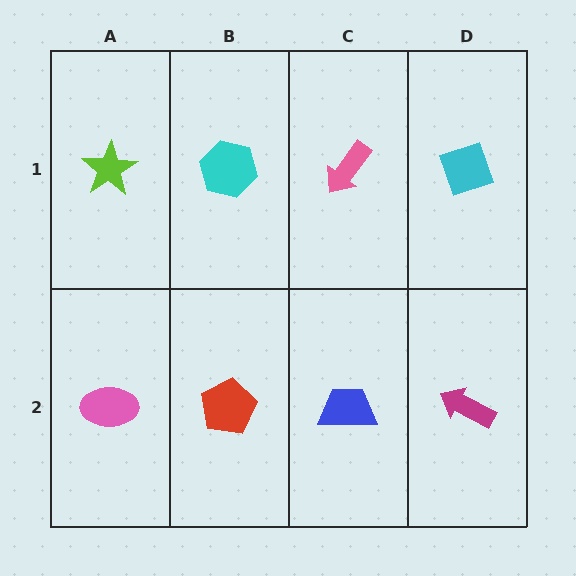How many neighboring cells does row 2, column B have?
3.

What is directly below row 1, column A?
A pink ellipse.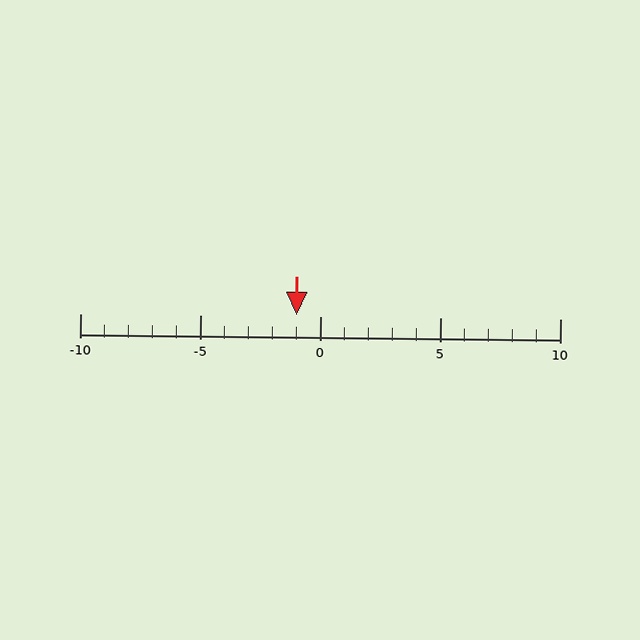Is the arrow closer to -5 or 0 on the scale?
The arrow is closer to 0.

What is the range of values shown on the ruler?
The ruler shows values from -10 to 10.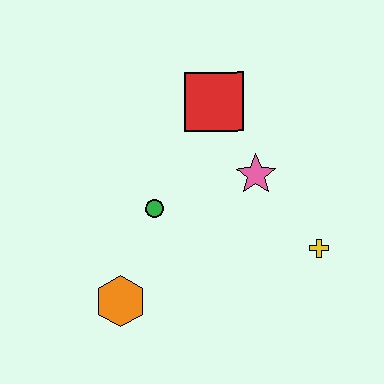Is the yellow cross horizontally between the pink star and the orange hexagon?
No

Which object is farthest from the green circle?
The yellow cross is farthest from the green circle.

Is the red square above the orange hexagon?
Yes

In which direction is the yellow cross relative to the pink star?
The yellow cross is below the pink star.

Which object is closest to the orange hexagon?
The green circle is closest to the orange hexagon.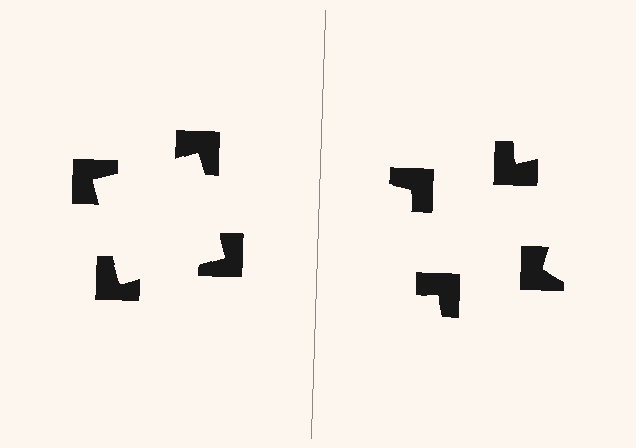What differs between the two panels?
The notched squares are positioned identically on both sides; only the wedge orientations differ. On the left they align to a square; on the right they are misaligned.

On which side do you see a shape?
An illusory square appears on the left side. On the right side the wedge cuts are rotated, so no coherent shape forms.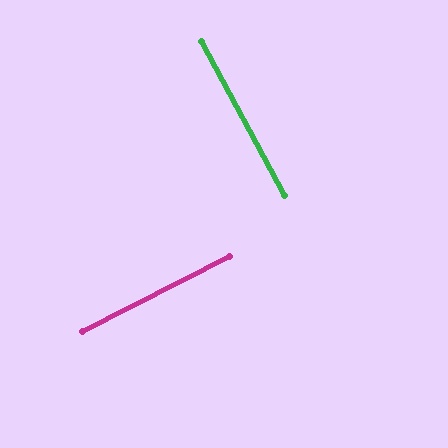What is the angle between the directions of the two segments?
Approximately 89 degrees.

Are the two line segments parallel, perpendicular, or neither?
Perpendicular — they meet at approximately 89°.